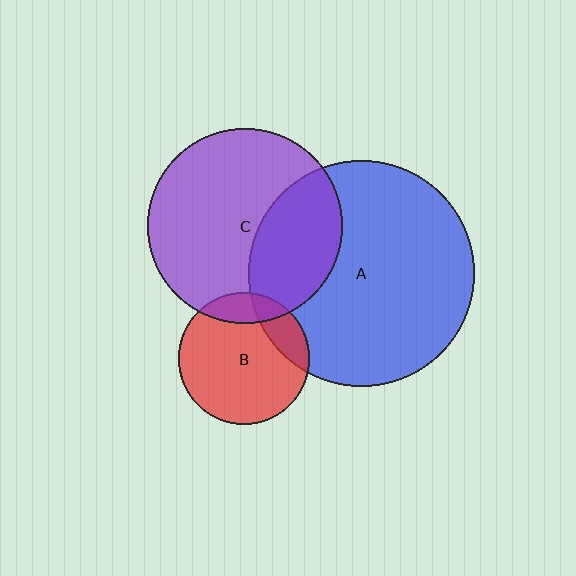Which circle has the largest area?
Circle A (blue).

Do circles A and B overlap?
Yes.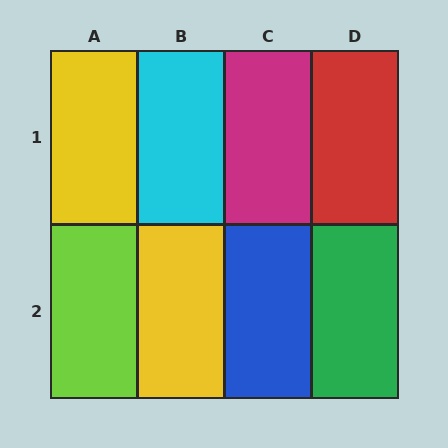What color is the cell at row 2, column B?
Yellow.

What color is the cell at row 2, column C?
Blue.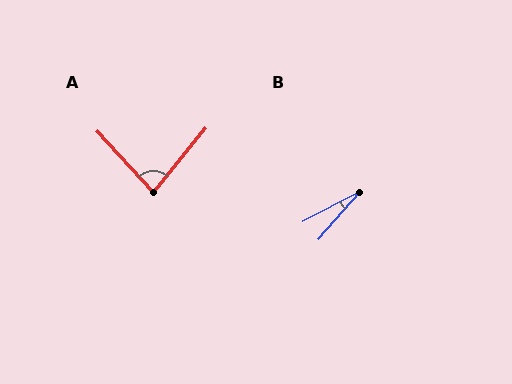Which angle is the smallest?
B, at approximately 22 degrees.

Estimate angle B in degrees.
Approximately 22 degrees.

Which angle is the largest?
A, at approximately 82 degrees.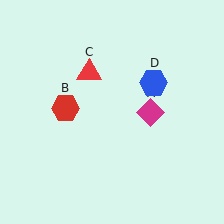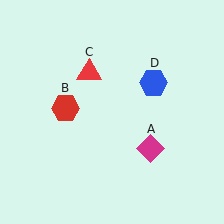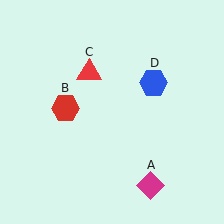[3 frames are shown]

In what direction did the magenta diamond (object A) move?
The magenta diamond (object A) moved down.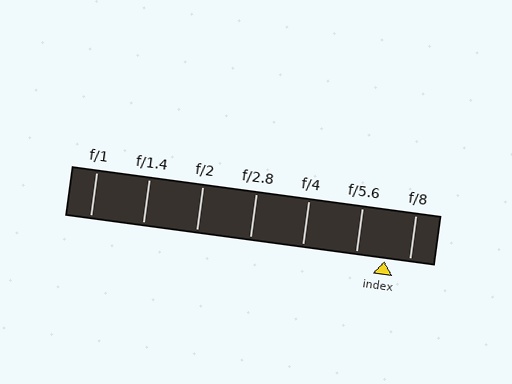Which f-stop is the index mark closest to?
The index mark is closest to f/8.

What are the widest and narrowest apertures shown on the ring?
The widest aperture shown is f/1 and the narrowest is f/8.